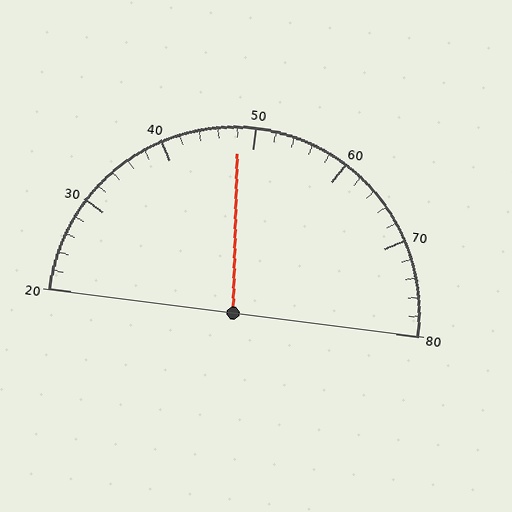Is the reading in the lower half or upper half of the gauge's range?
The reading is in the lower half of the range (20 to 80).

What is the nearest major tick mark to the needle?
The nearest major tick mark is 50.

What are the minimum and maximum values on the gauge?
The gauge ranges from 20 to 80.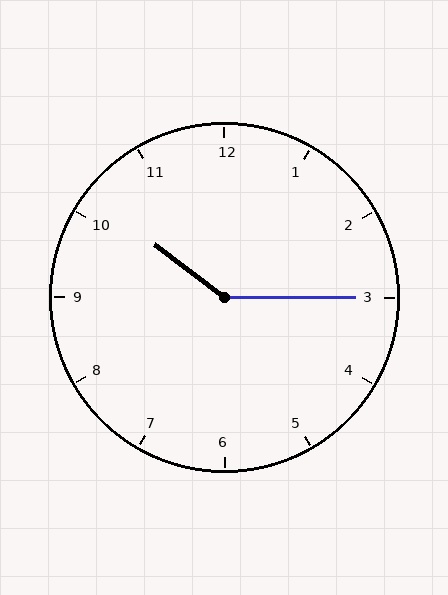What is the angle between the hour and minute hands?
Approximately 142 degrees.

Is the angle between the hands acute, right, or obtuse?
It is obtuse.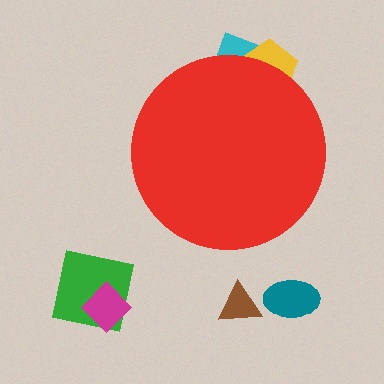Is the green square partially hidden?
No, the green square is fully visible.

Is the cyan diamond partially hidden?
Yes, the cyan diamond is partially hidden behind the red circle.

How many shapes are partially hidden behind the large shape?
2 shapes are partially hidden.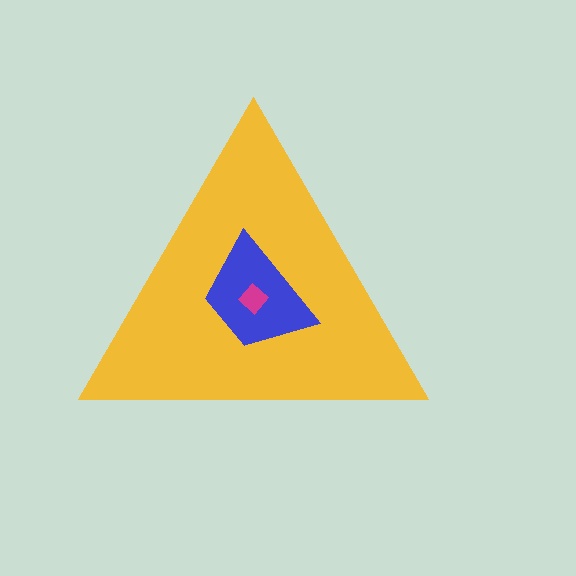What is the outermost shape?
The yellow triangle.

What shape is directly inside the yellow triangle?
The blue trapezoid.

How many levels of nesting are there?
3.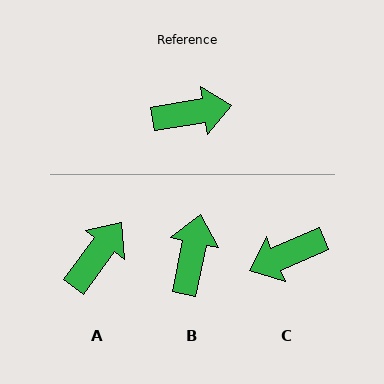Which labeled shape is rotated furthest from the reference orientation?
C, about 166 degrees away.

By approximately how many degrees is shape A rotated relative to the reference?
Approximately 44 degrees counter-clockwise.